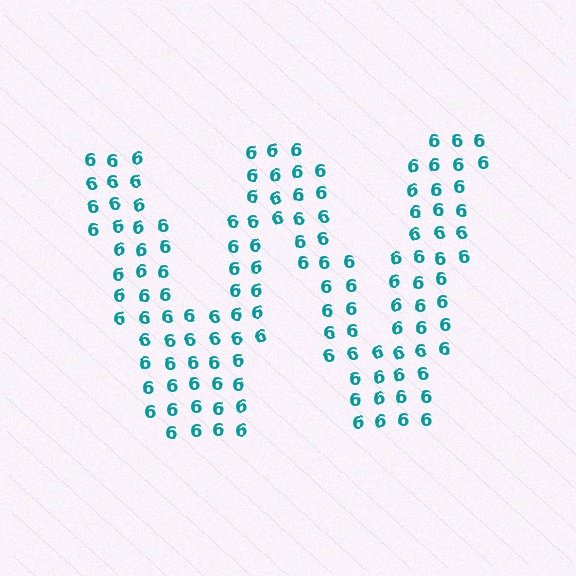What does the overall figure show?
The overall figure shows the letter W.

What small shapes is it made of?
It is made of small digit 6's.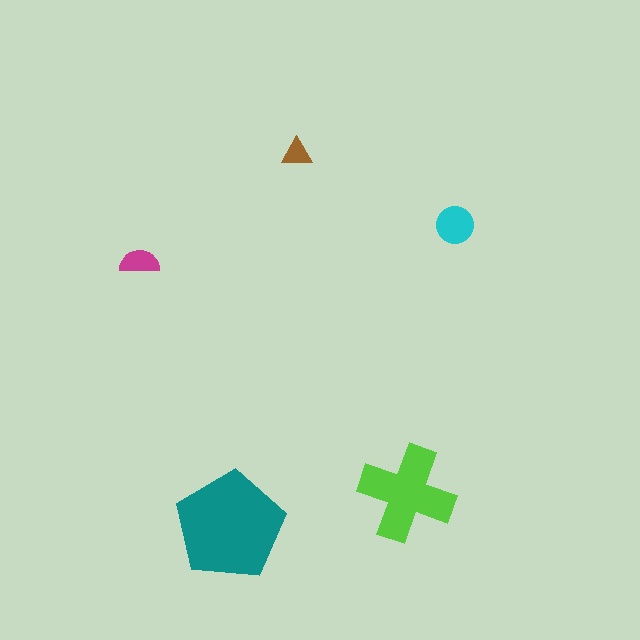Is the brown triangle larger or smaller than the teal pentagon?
Smaller.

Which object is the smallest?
The brown triangle.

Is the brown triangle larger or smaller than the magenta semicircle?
Smaller.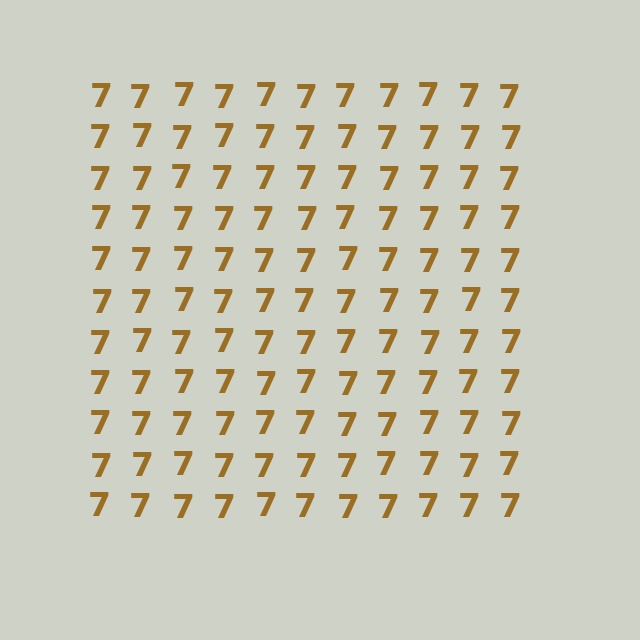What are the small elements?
The small elements are digit 7's.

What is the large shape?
The large shape is a square.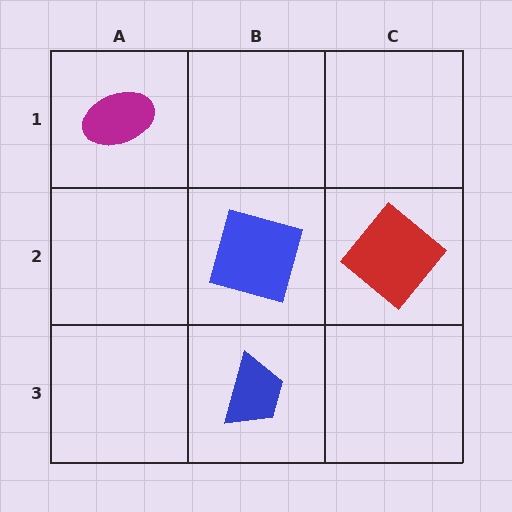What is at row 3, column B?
A blue trapezoid.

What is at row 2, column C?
A red diamond.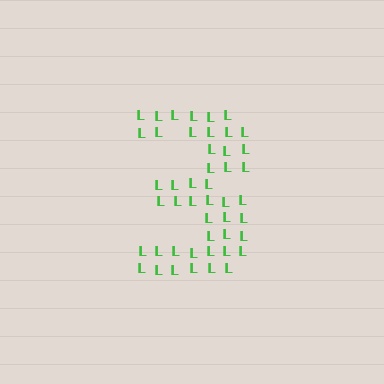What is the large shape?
The large shape is the digit 3.